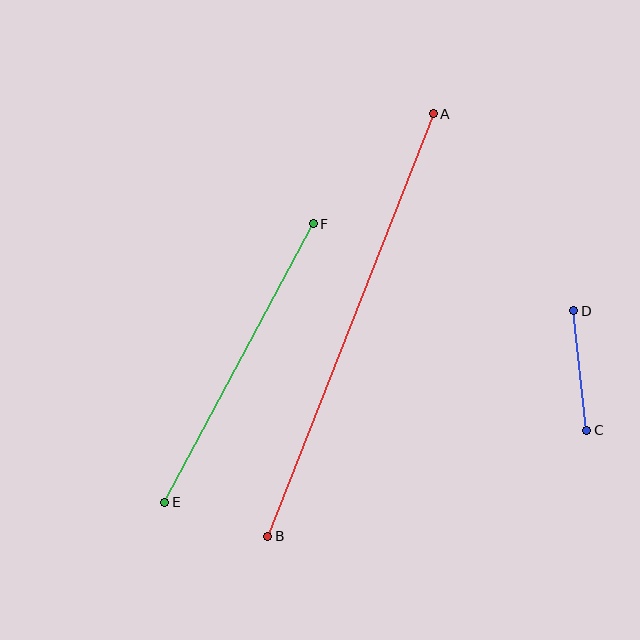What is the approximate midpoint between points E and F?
The midpoint is at approximately (239, 363) pixels.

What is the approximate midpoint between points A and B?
The midpoint is at approximately (351, 325) pixels.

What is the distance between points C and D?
The distance is approximately 120 pixels.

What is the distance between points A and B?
The distance is approximately 454 pixels.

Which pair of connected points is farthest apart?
Points A and B are farthest apart.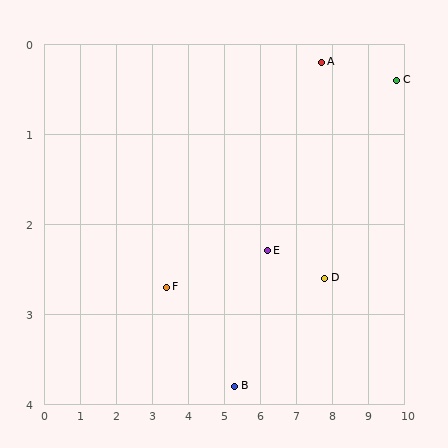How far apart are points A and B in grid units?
Points A and B are about 4.3 grid units apart.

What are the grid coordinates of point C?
Point C is at approximately (9.8, 0.4).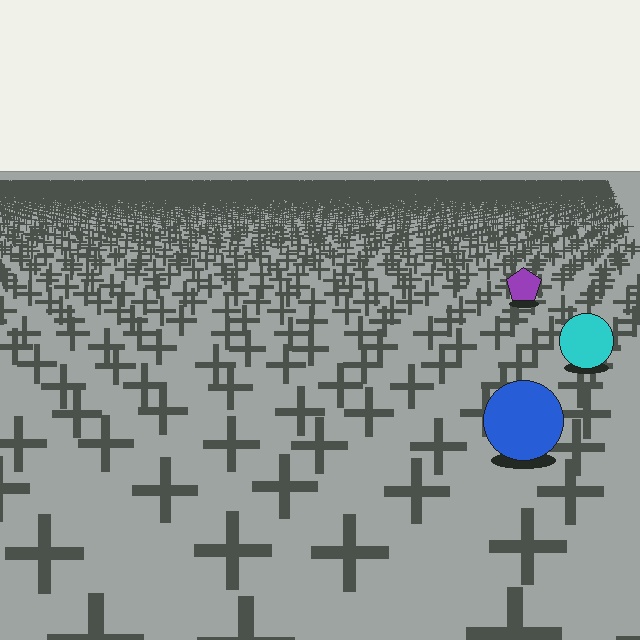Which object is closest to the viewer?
The blue circle is closest. The texture marks near it are larger and more spread out.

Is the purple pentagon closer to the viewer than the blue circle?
No. The blue circle is closer — you can tell from the texture gradient: the ground texture is coarser near it.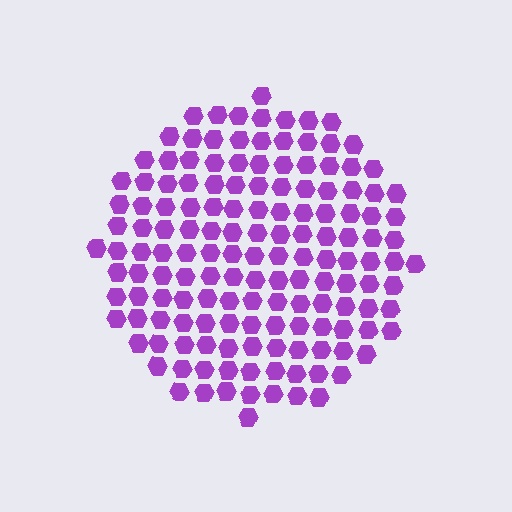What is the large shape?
The large shape is a circle.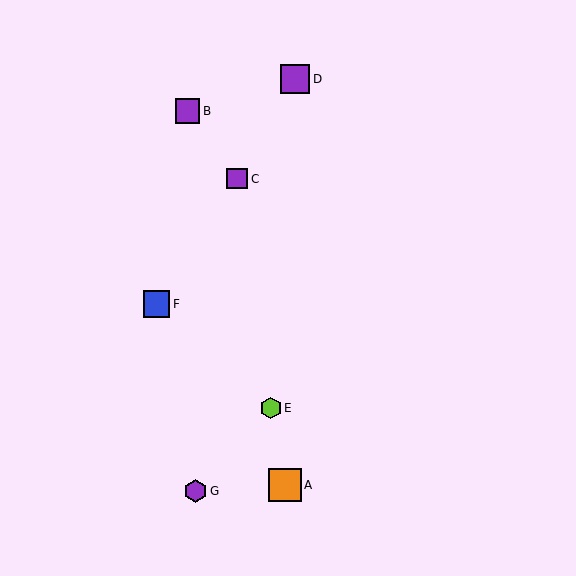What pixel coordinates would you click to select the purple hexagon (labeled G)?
Click at (196, 491) to select the purple hexagon G.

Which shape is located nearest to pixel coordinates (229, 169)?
The purple square (labeled C) at (237, 179) is nearest to that location.